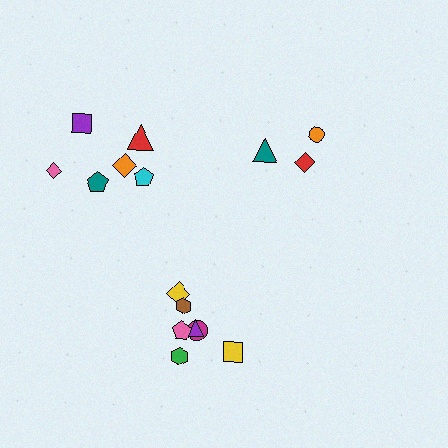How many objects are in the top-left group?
There are 6 objects.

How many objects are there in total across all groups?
There are 16 objects.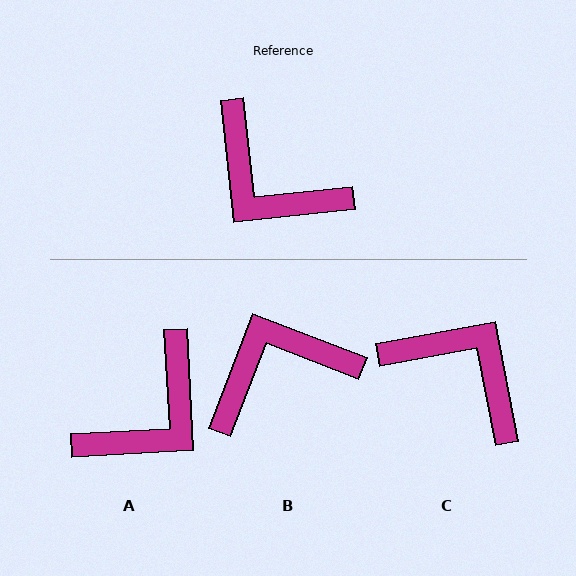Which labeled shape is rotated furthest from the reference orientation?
C, about 175 degrees away.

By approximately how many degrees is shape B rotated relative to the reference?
Approximately 117 degrees clockwise.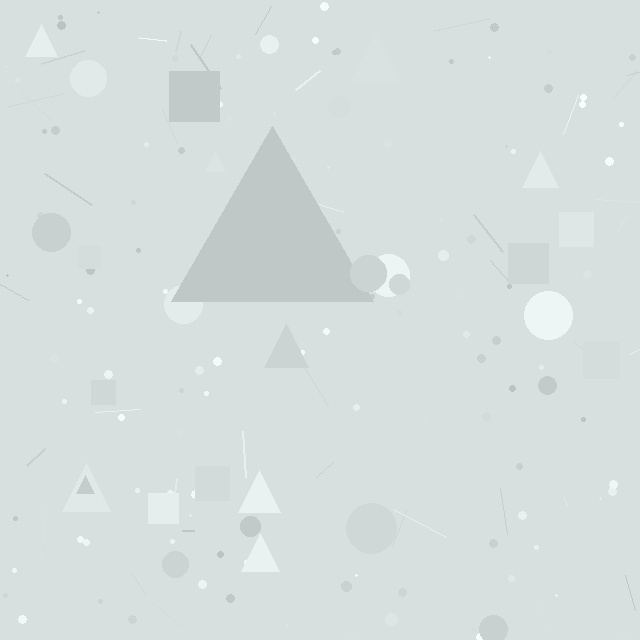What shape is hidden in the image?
A triangle is hidden in the image.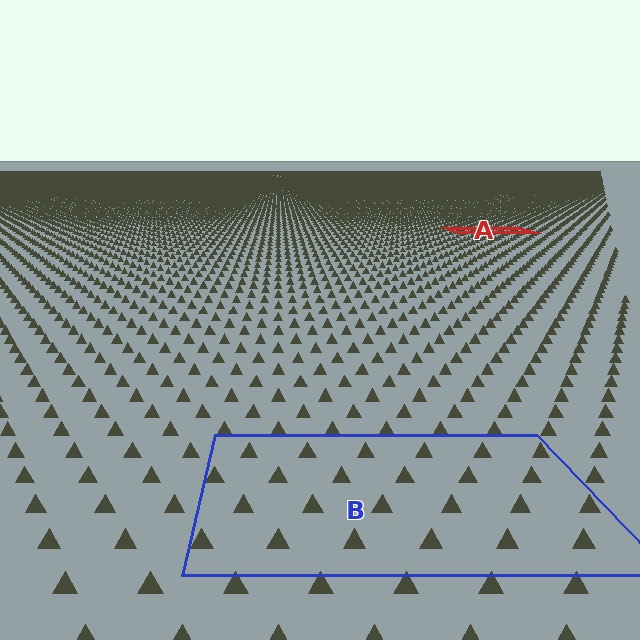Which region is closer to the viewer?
Region B is closer. The texture elements there are larger and more spread out.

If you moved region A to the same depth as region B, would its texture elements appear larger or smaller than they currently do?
They would appear larger. At a closer depth, the same texture elements are projected at a bigger on-screen size.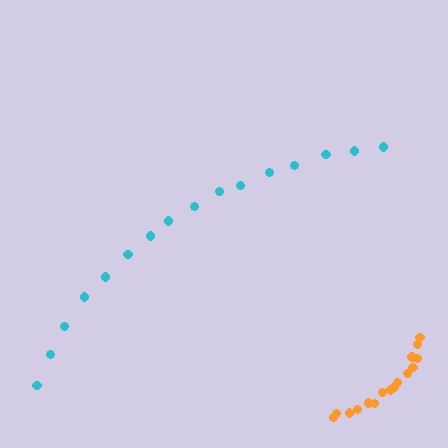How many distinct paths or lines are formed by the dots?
There are 2 distinct paths.